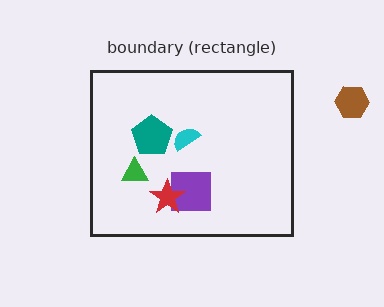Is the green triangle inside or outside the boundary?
Inside.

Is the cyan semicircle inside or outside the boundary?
Inside.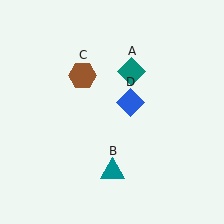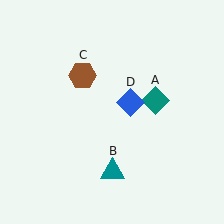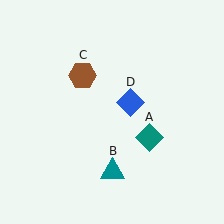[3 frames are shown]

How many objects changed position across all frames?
1 object changed position: teal diamond (object A).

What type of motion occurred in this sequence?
The teal diamond (object A) rotated clockwise around the center of the scene.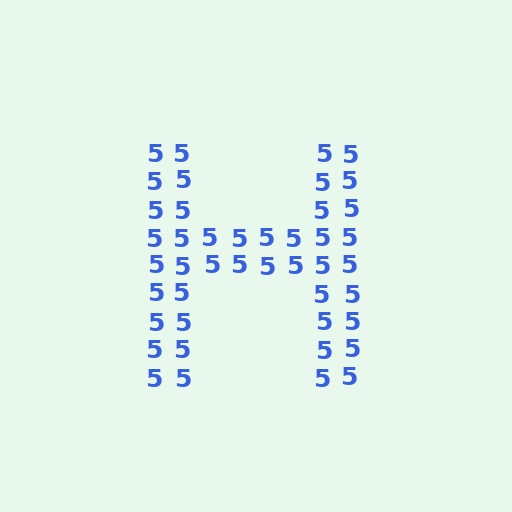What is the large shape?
The large shape is the letter H.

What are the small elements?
The small elements are digit 5's.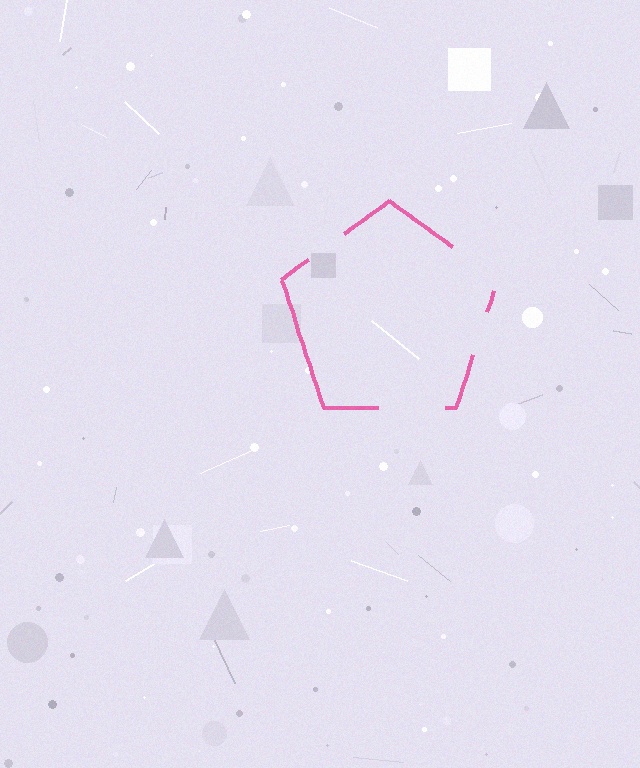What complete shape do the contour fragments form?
The contour fragments form a pentagon.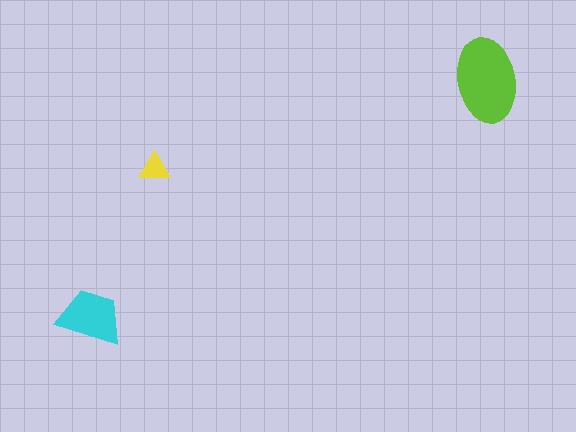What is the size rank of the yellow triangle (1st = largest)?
3rd.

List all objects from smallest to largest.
The yellow triangle, the cyan trapezoid, the lime ellipse.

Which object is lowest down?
The cyan trapezoid is bottommost.